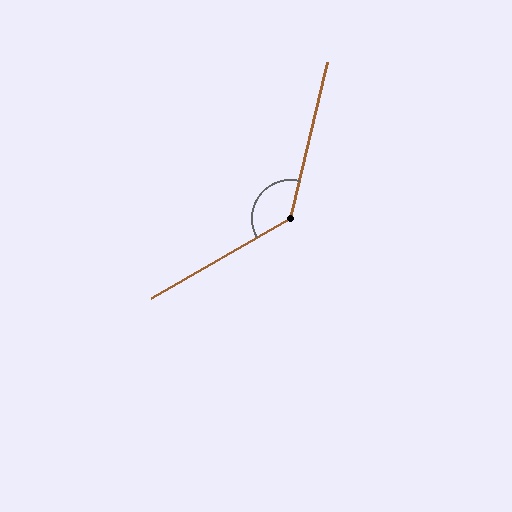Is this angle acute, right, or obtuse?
It is obtuse.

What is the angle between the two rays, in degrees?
Approximately 133 degrees.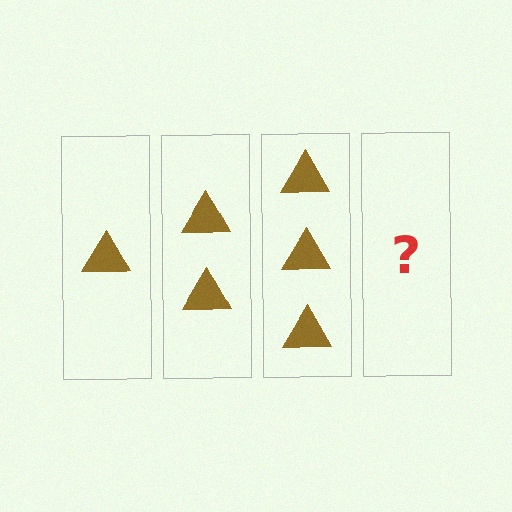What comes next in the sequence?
The next element should be 4 triangles.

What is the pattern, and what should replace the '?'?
The pattern is that each step adds one more triangle. The '?' should be 4 triangles.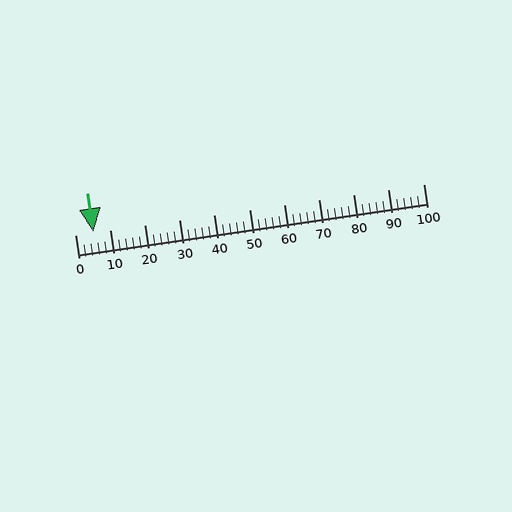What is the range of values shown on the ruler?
The ruler shows values from 0 to 100.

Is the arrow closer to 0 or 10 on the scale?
The arrow is closer to 10.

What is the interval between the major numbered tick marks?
The major tick marks are spaced 10 units apart.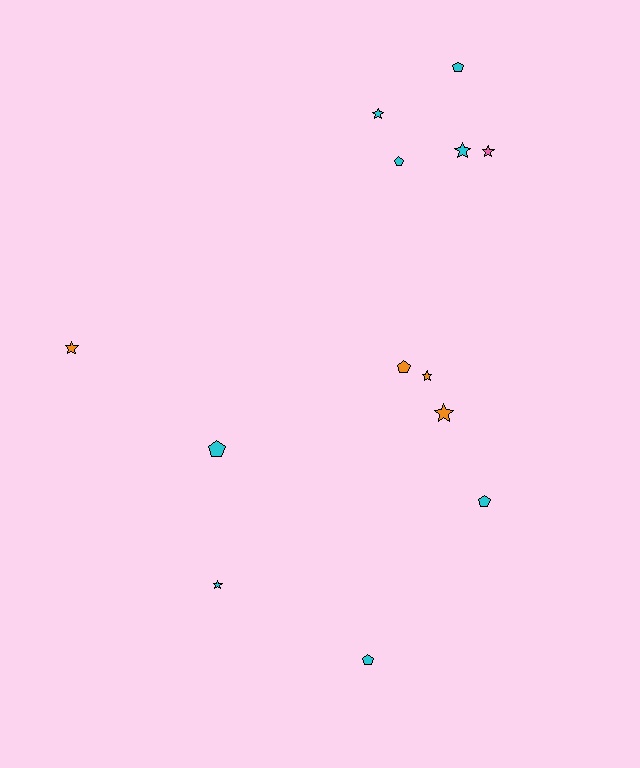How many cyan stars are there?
There are 3 cyan stars.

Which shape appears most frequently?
Star, with 7 objects.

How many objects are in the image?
There are 13 objects.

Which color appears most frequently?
Cyan, with 8 objects.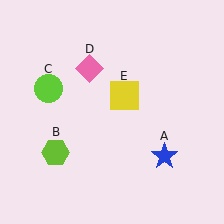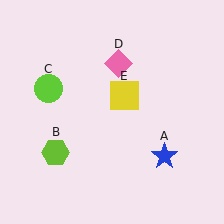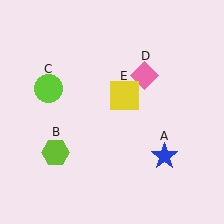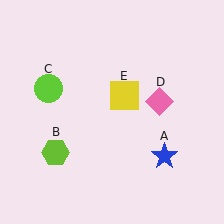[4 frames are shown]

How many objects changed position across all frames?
1 object changed position: pink diamond (object D).